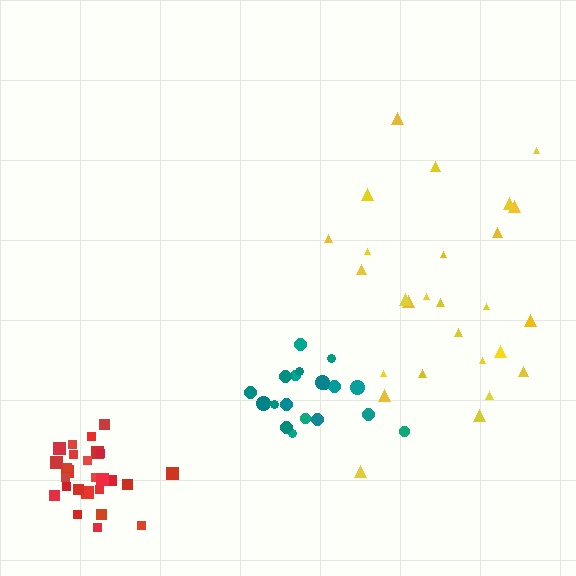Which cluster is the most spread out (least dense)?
Yellow.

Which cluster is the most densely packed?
Red.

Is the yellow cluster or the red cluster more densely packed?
Red.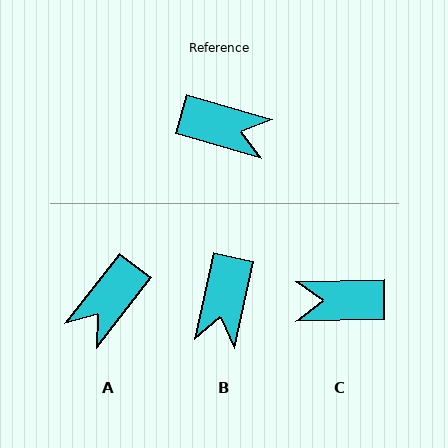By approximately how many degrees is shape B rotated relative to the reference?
Approximately 86 degrees clockwise.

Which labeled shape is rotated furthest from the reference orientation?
C, about 163 degrees away.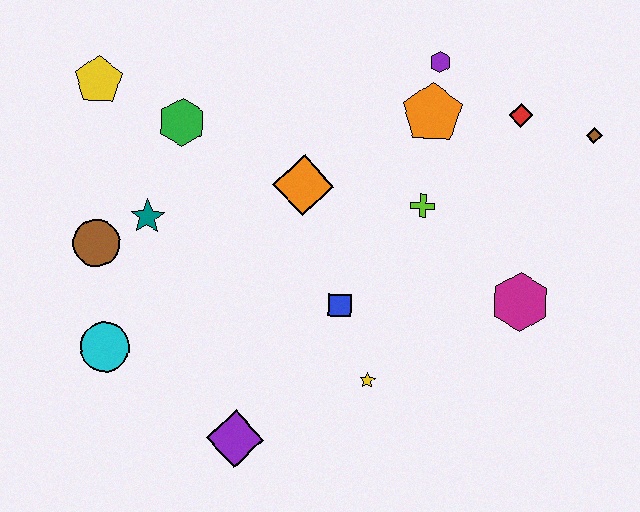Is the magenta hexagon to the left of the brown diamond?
Yes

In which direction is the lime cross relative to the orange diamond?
The lime cross is to the right of the orange diamond.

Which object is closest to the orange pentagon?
The purple hexagon is closest to the orange pentagon.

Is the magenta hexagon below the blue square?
No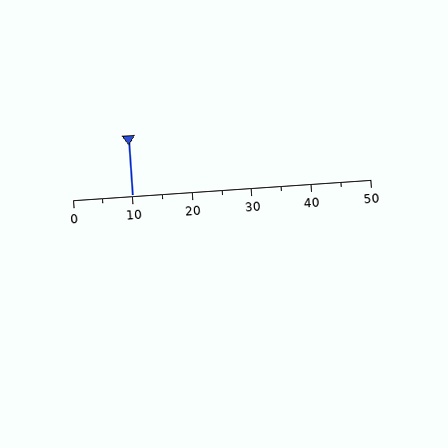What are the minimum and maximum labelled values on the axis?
The axis runs from 0 to 50.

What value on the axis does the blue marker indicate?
The marker indicates approximately 10.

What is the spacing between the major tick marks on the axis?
The major ticks are spaced 10 apart.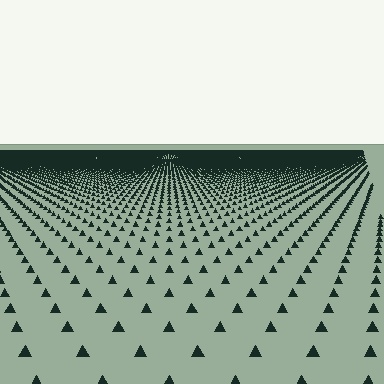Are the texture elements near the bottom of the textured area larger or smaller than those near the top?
Larger. Near the bottom, elements are closer to the viewer and appear at a bigger on-screen size.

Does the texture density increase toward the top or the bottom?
Density increases toward the top.